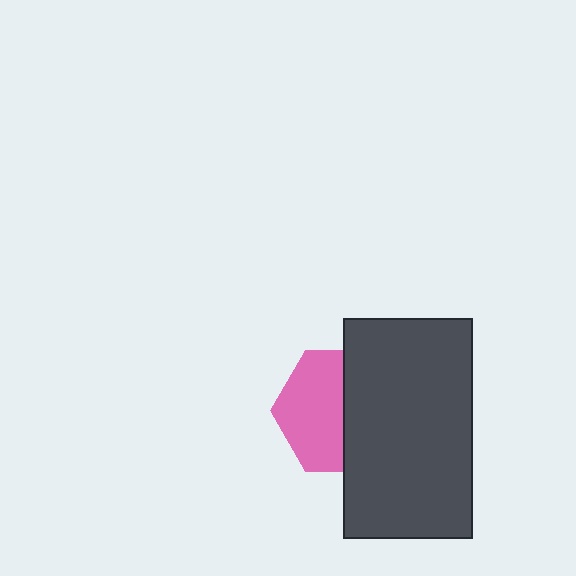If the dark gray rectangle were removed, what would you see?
You would see the complete pink hexagon.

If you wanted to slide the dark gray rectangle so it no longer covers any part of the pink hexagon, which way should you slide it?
Slide it right — that is the most direct way to separate the two shapes.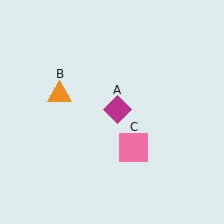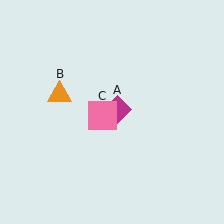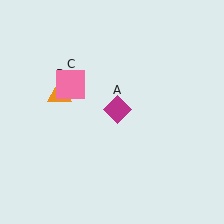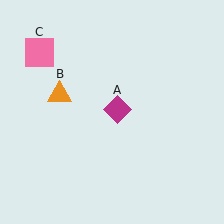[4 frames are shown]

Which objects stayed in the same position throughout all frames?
Magenta diamond (object A) and orange triangle (object B) remained stationary.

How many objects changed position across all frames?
1 object changed position: pink square (object C).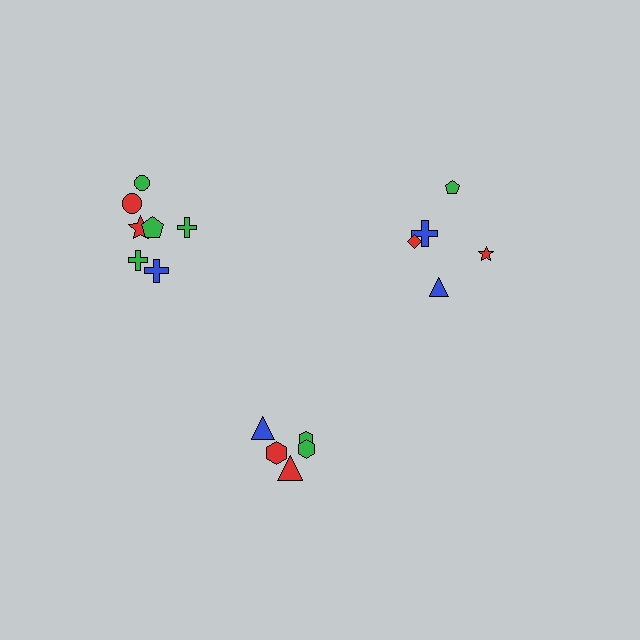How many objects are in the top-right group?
There are 5 objects.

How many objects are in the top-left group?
There are 7 objects.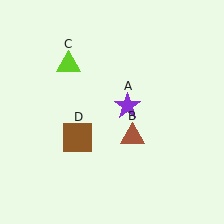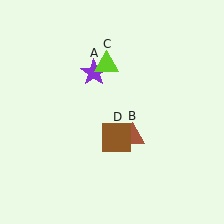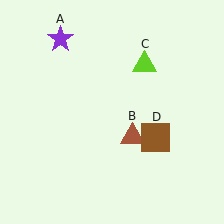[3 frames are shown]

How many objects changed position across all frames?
3 objects changed position: purple star (object A), lime triangle (object C), brown square (object D).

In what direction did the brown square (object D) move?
The brown square (object D) moved right.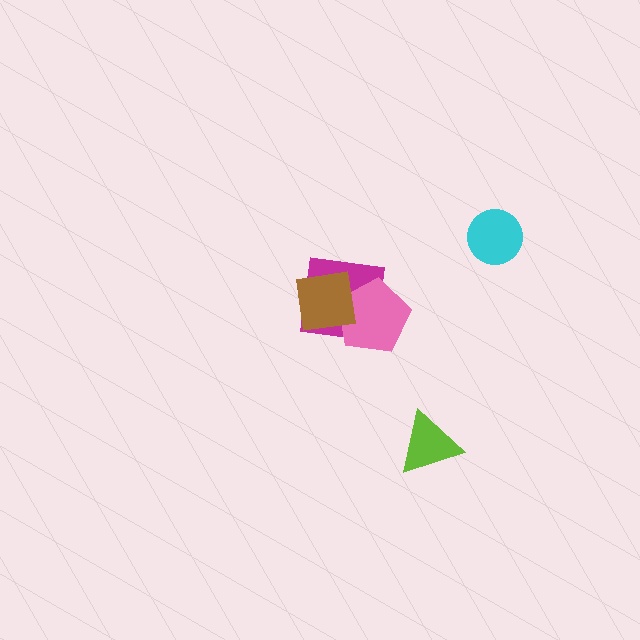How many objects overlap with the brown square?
2 objects overlap with the brown square.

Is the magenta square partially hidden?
Yes, it is partially covered by another shape.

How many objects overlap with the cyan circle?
0 objects overlap with the cyan circle.